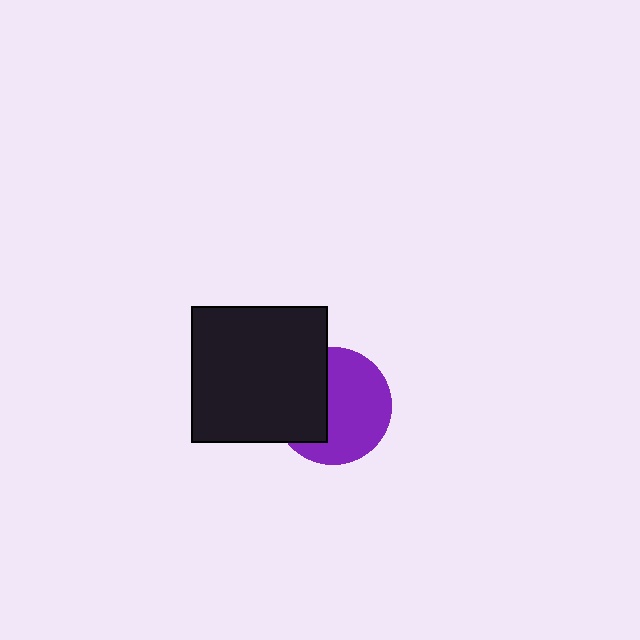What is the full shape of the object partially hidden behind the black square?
The partially hidden object is a purple circle.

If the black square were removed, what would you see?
You would see the complete purple circle.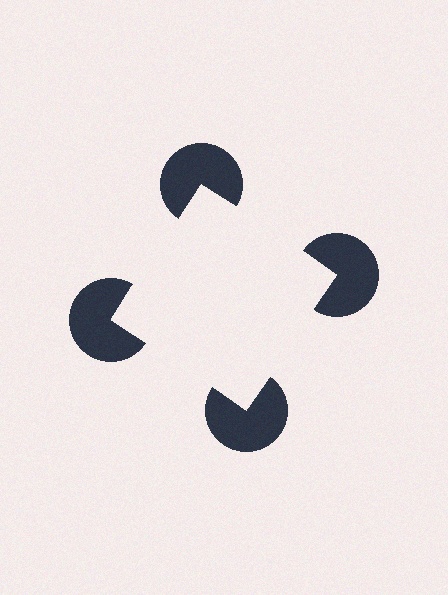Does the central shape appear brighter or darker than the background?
It typically appears slightly brighter than the background, even though no actual brightness change is drawn.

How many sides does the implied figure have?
4 sides.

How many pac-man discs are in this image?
There are 4 — one at each vertex of the illusory square.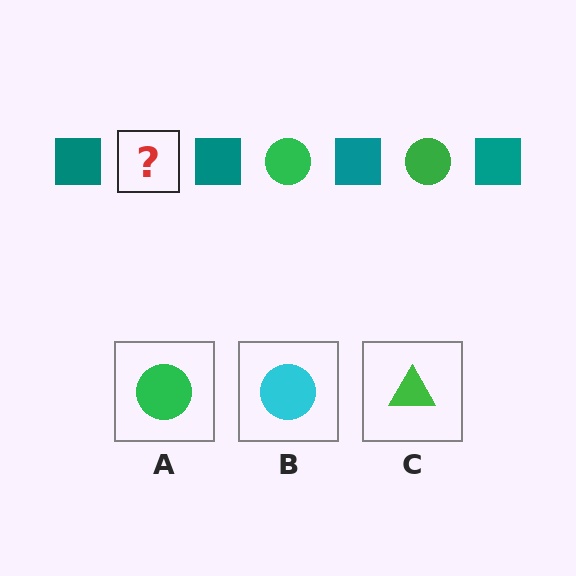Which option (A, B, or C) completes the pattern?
A.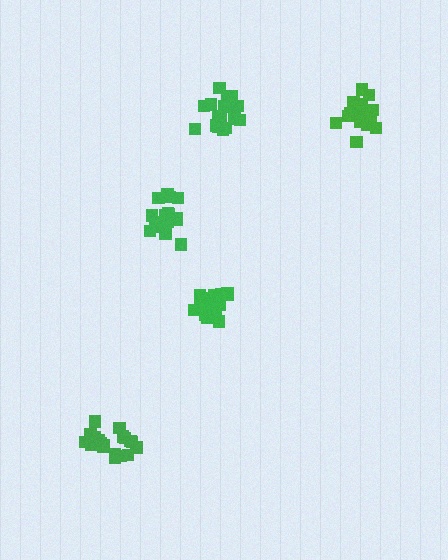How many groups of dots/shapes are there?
There are 5 groups.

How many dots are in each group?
Group 1: 15 dots, Group 2: 18 dots, Group 3: 18 dots, Group 4: 21 dots, Group 5: 19 dots (91 total).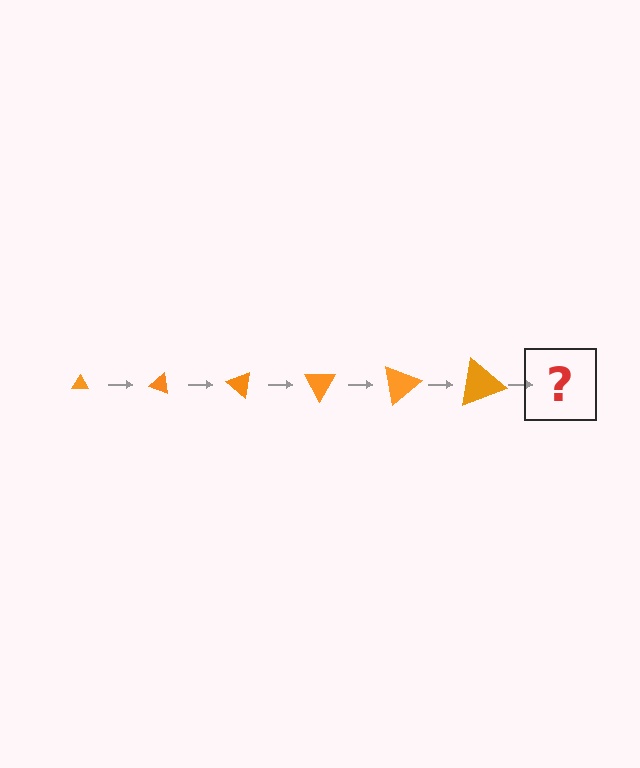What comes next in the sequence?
The next element should be a triangle, larger than the previous one and rotated 120 degrees from the start.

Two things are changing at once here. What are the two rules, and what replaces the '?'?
The two rules are that the triangle grows larger each step and it rotates 20 degrees each step. The '?' should be a triangle, larger than the previous one and rotated 120 degrees from the start.